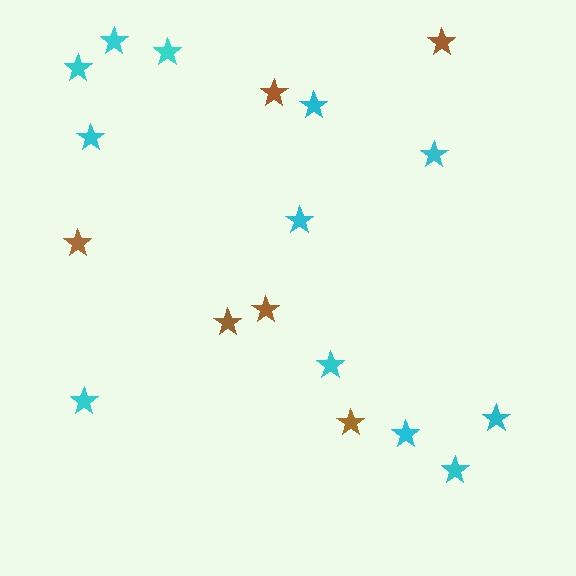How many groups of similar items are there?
There are 2 groups: one group of brown stars (6) and one group of cyan stars (12).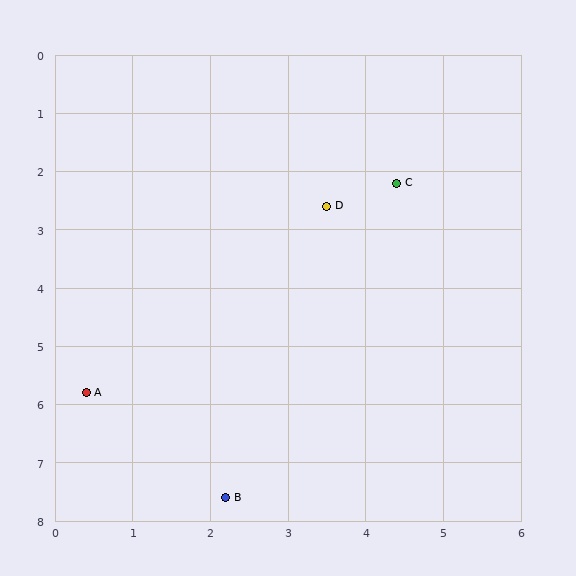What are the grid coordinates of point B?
Point B is at approximately (2.2, 7.6).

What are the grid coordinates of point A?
Point A is at approximately (0.4, 5.8).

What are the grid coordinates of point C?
Point C is at approximately (4.4, 2.2).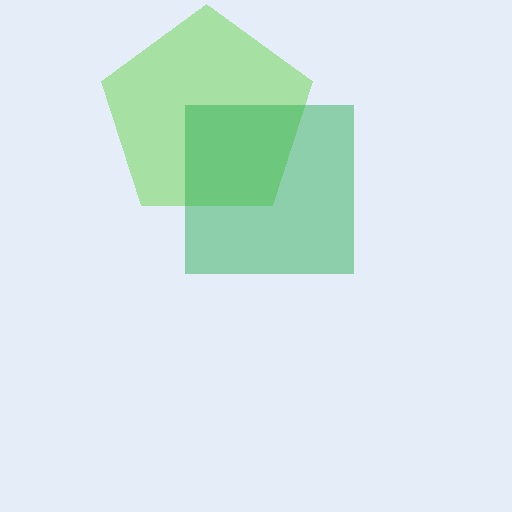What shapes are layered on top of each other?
The layered shapes are: a lime pentagon, a green square.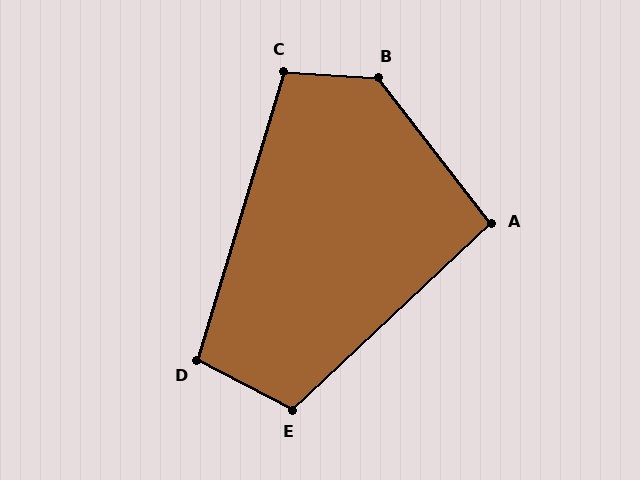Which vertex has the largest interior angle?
B, at approximately 132 degrees.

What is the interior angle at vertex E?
Approximately 109 degrees (obtuse).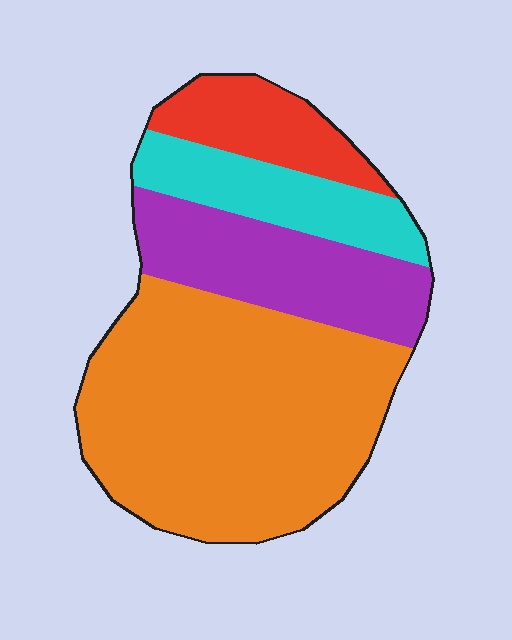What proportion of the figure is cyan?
Cyan covers around 15% of the figure.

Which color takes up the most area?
Orange, at roughly 55%.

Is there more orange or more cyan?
Orange.